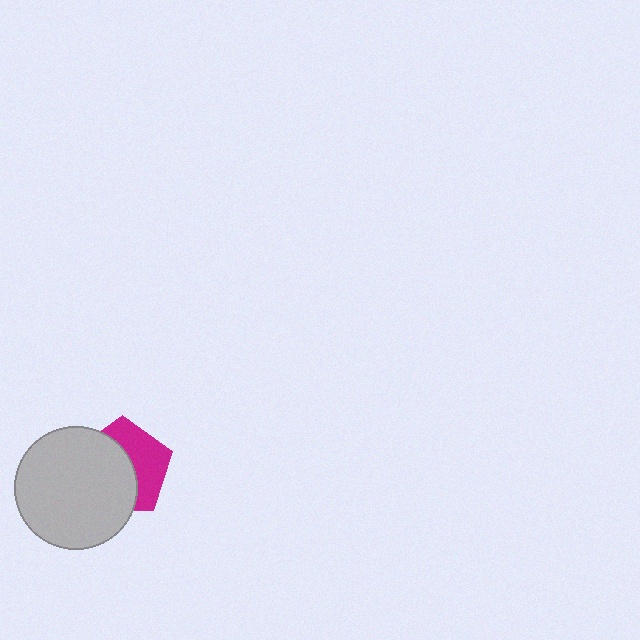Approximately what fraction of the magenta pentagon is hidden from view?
Roughly 56% of the magenta pentagon is hidden behind the light gray circle.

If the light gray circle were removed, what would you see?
You would see the complete magenta pentagon.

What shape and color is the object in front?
The object in front is a light gray circle.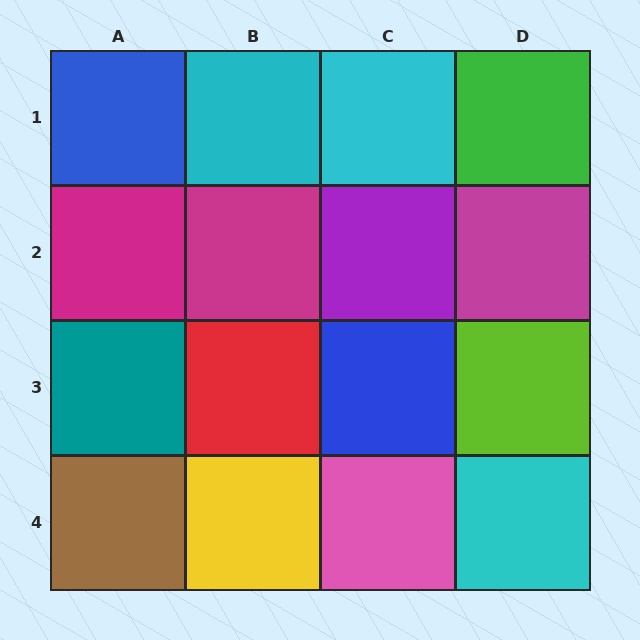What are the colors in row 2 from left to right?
Magenta, magenta, purple, magenta.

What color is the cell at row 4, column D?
Cyan.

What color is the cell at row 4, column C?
Pink.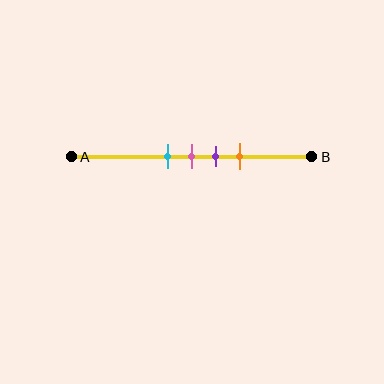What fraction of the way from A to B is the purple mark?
The purple mark is approximately 60% (0.6) of the way from A to B.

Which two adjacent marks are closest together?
The cyan and pink marks are the closest adjacent pair.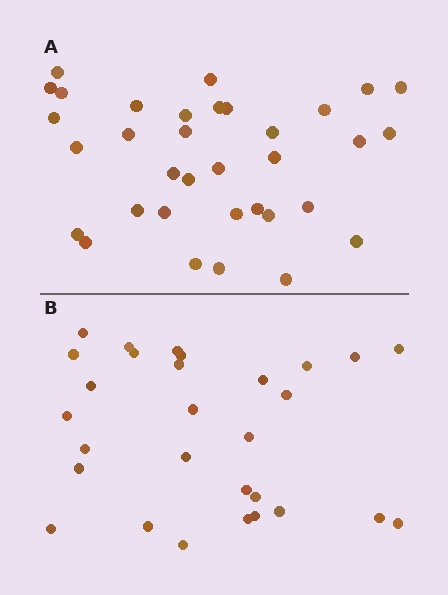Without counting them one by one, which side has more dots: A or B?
Region A (the top region) has more dots.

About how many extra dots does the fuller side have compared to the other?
Region A has about 5 more dots than region B.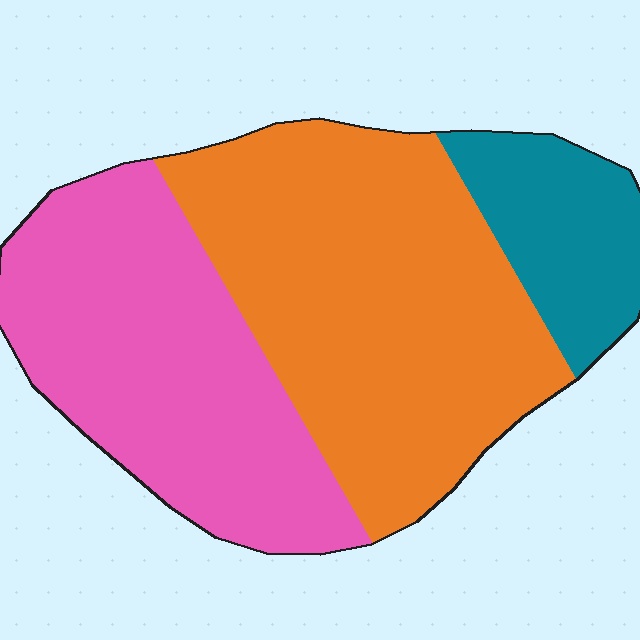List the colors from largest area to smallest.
From largest to smallest: orange, pink, teal.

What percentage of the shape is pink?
Pink covers roughly 40% of the shape.